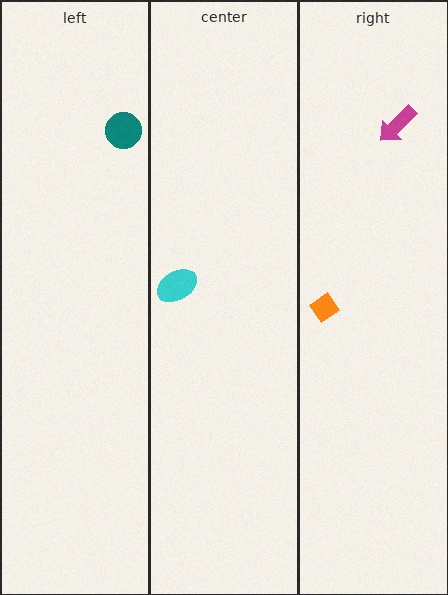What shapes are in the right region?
The magenta arrow, the orange diamond.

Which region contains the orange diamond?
The right region.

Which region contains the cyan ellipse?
The center region.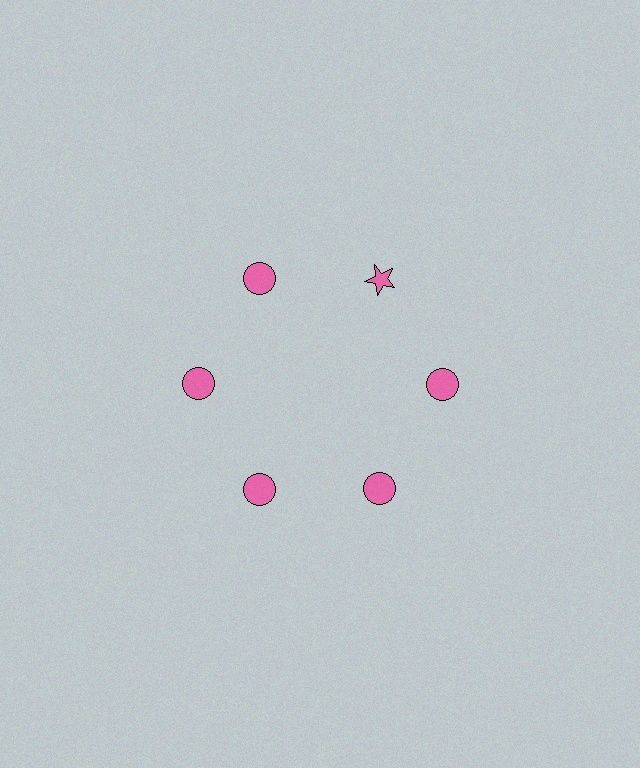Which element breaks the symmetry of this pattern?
The pink star at roughly the 1 o'clock position breaks the symmetry. All other shapes are pink circles.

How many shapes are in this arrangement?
There are 6 shapes arranged in a ring pattern.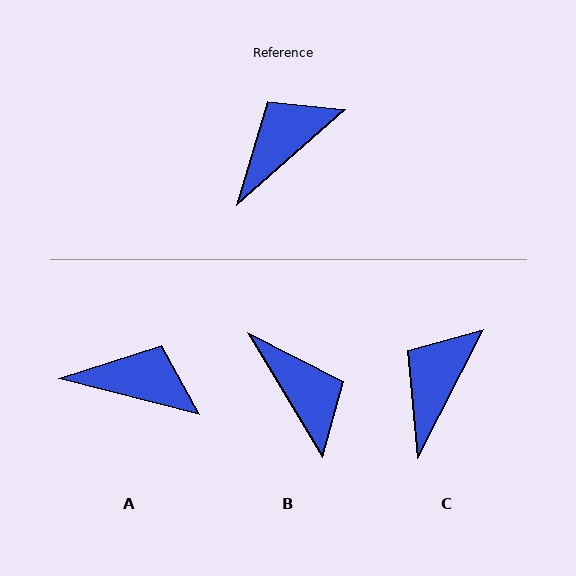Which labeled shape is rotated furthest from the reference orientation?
B, about 100 degrees away.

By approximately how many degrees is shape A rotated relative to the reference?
Approximately 56 degrees clockwise.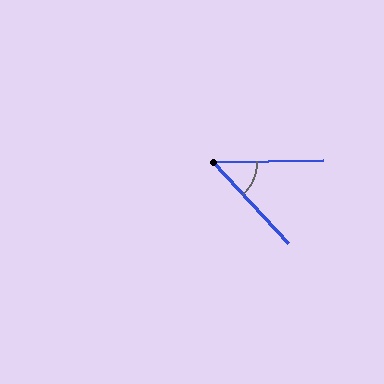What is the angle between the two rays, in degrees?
Approximately 49 degrees.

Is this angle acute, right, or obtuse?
It is acute.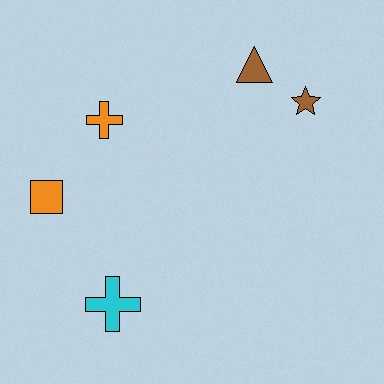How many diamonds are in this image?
There are no diamonds.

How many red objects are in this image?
There are no red objects.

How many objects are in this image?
There are 5 objects.